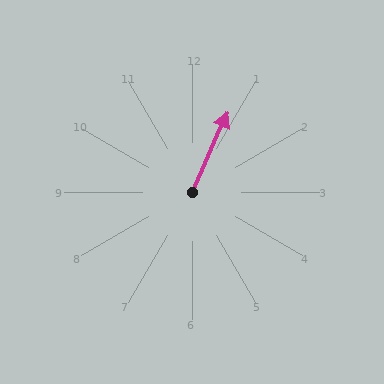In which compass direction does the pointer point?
Northeast.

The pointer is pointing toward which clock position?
Roughly 1 o'clock.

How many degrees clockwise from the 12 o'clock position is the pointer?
Approximately 24 degrees.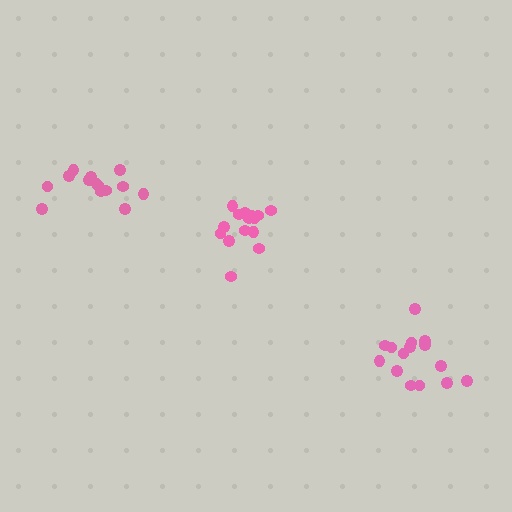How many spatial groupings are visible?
There are 3 spatial groupings.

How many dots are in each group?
Group 1: 15 dots, Group 2: 14 dots, Group 3: 15 dots (44 total).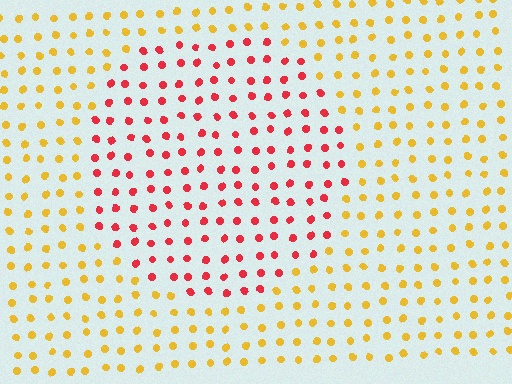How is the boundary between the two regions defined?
The boundary is defined purely by a slight shift in hue (about 52 degrees). Spacing, size, and orientation are identical on both sides.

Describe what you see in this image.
The image is filled with small yellow elements in a uniform arrangement. A circle-shaped region is visible where the elements are tinted to a slightly different hue, forming a subtle color boundary.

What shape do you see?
I see a circle.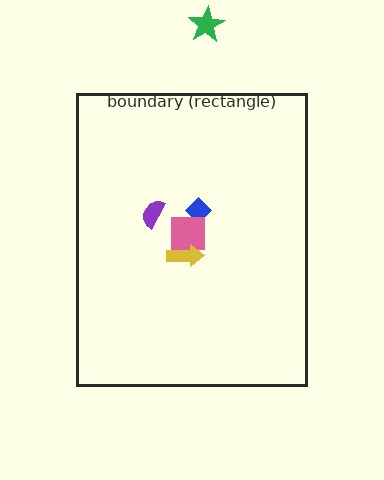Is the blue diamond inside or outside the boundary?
Inside.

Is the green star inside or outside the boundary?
Outside.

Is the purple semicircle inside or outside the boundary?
Inside.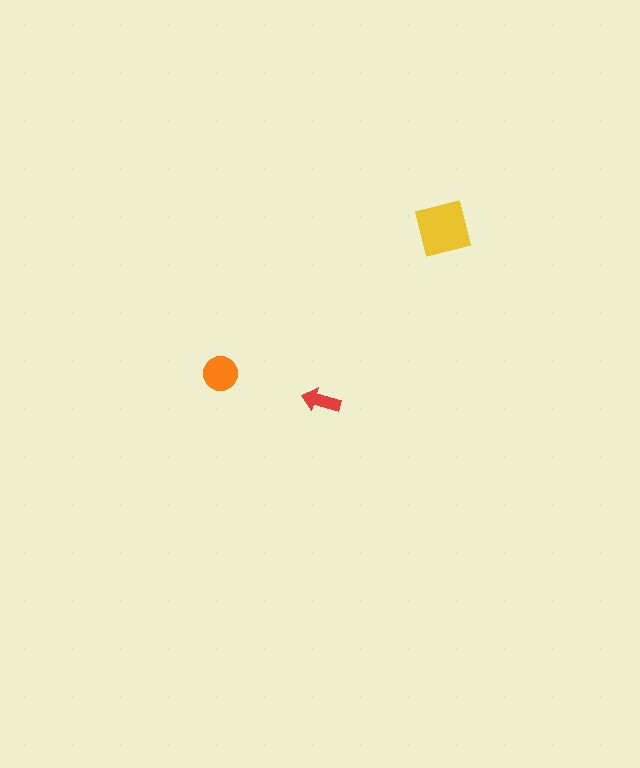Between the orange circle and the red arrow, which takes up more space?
The orange circle.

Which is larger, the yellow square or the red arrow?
The yellow square.